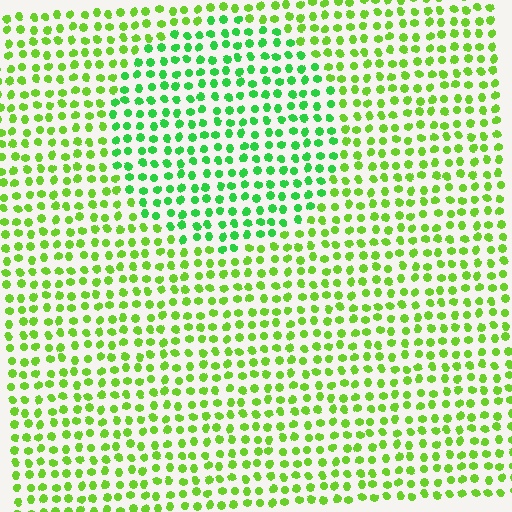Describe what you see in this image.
The image is filled with small lime elements in a uniform arrangement. A circle-shaped region is visible where the elements are tinted to a slightly different hue, forming a subtle color boundary.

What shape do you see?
I see a circle.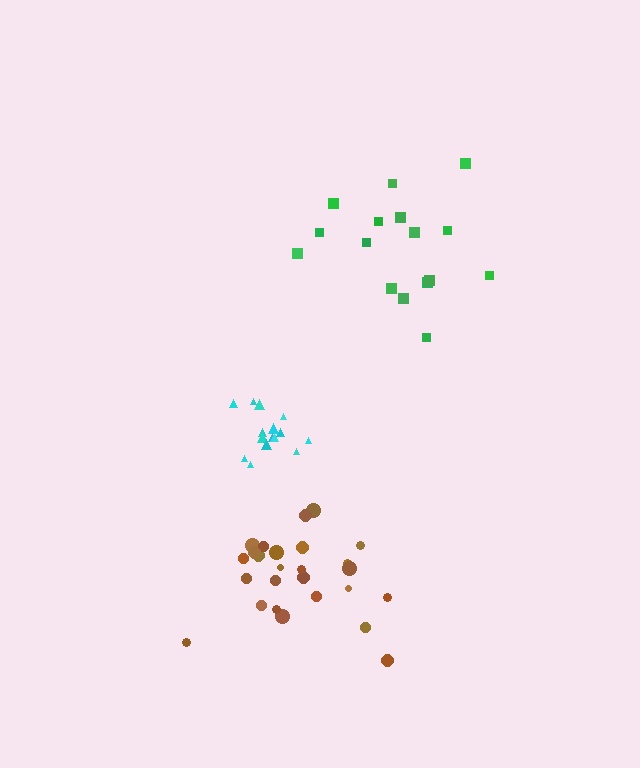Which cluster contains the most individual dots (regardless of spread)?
Brown (26).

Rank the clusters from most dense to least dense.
cyan, brown, green.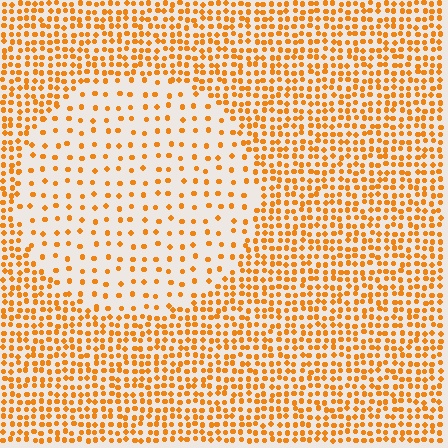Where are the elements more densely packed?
The elements are more densely packed outside the circle boundary.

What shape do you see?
I see a circle.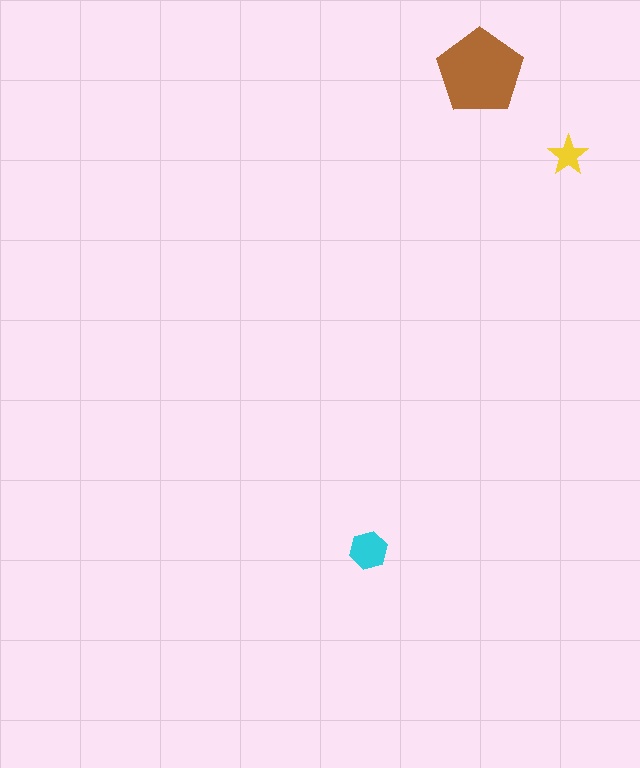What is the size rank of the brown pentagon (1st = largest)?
1st.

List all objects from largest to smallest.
The brown pentagon, the cyan hexagon, the yellow star.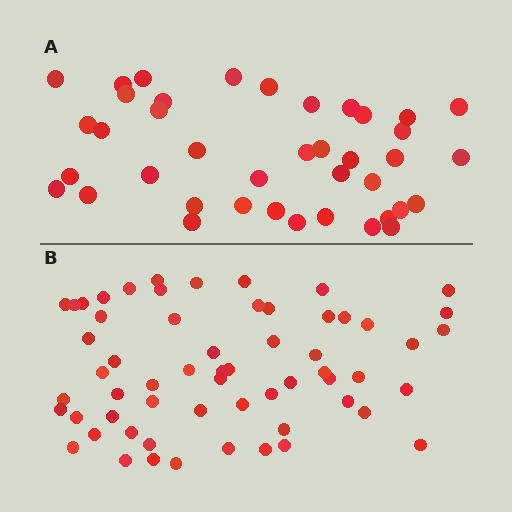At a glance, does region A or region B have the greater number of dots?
Region B (the bottom region) has more dots.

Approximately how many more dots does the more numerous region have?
Region B has approximately 20 more dots than region A.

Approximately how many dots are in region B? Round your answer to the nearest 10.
About 60 dots.